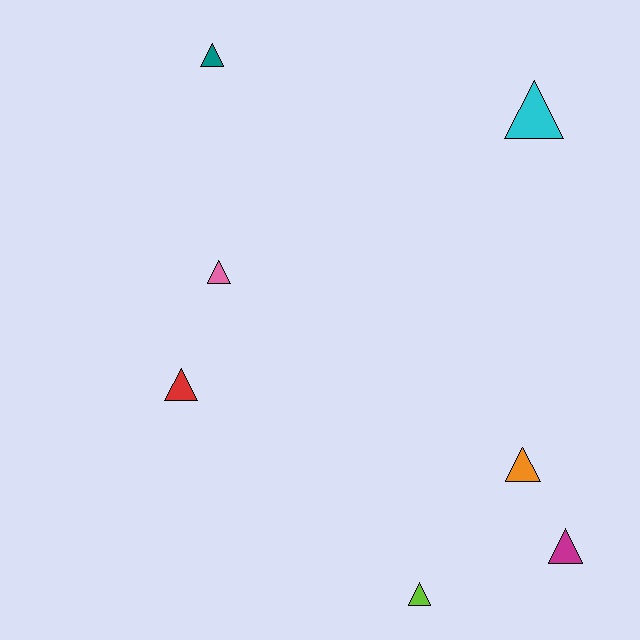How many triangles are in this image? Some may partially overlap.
There are 7 triangles.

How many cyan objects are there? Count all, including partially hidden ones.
There is 1 cyan object.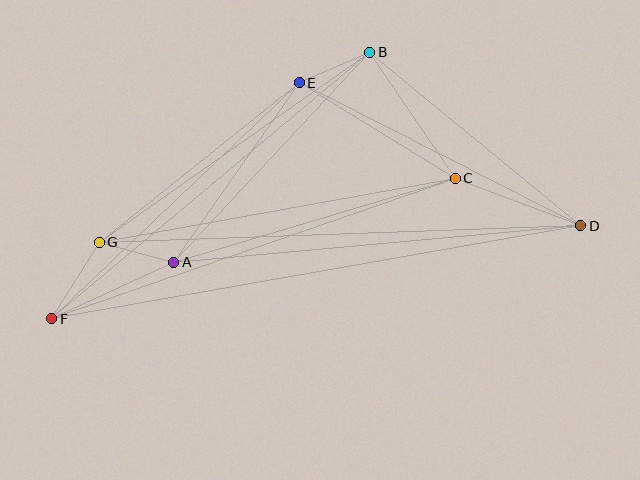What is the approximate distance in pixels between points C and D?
The distance between C and D is approximately 134 pixels.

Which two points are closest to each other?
Points B and E are closest to each other.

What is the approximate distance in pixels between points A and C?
The distance between A and C is approximately 294 pixels.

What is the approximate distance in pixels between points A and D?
The distance between A and D is approximately 409 pixels.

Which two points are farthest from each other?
Points D and F are farthest from each other.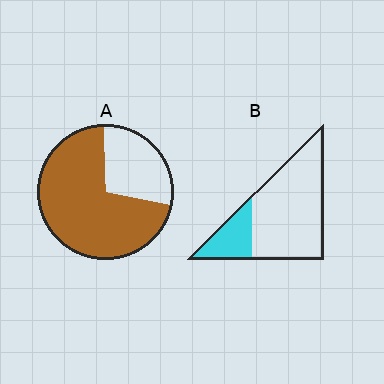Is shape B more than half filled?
No.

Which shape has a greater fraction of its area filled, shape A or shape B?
Shape A.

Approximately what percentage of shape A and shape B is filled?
A is approximately 70% and B is approximately 25%.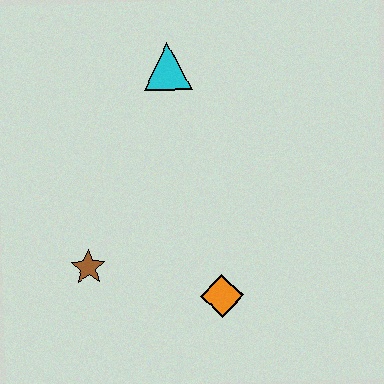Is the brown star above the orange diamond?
Yes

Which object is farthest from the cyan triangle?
The orange diamond is farthest from the cyan triangle.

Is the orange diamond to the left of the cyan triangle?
No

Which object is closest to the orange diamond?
The brown star is closest to the orange diamond.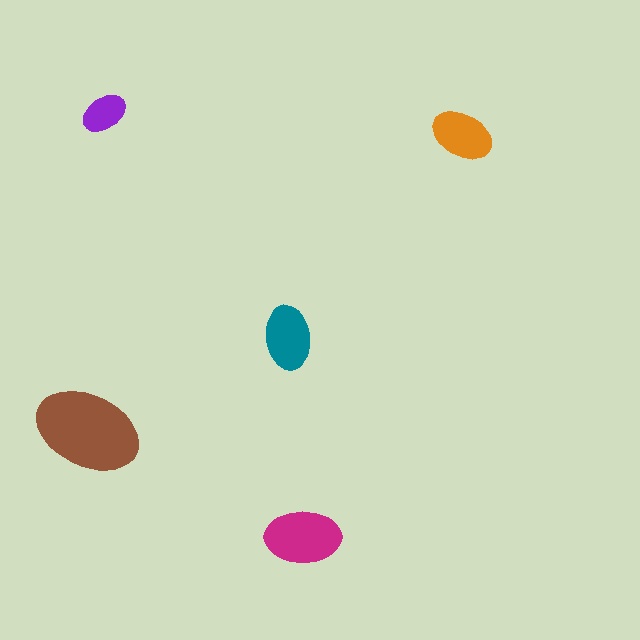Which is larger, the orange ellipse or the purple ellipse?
The orange one.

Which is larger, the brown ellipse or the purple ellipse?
The brown one.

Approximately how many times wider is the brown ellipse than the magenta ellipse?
About 1.5 times wider.